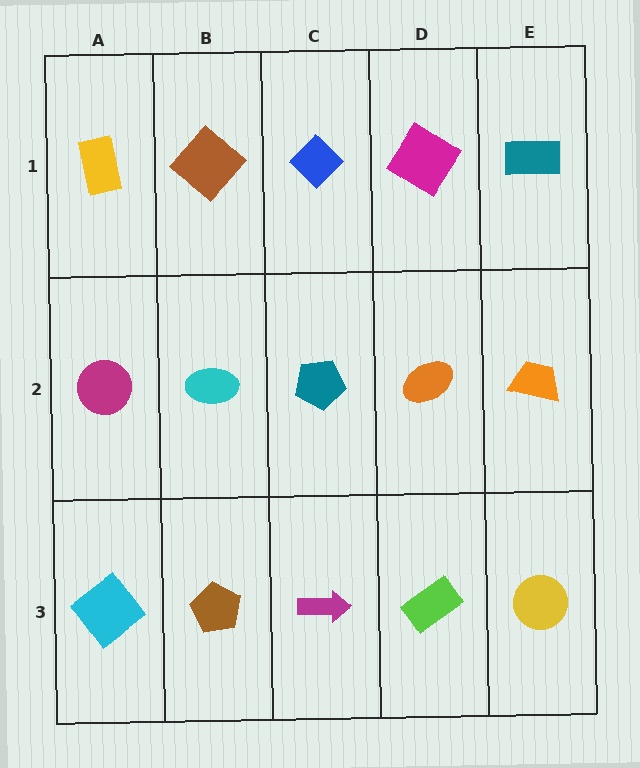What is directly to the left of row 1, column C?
A brown diamond.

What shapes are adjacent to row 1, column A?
A magenta circle (row 2, column A), a brown diamond (row 1, column B).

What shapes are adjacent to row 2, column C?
A blue diamond (row 1, column C), a magenta arrow (row 3, column C), a cyan ellipse (row 2, column B), an orange ellipse (row 2, column D).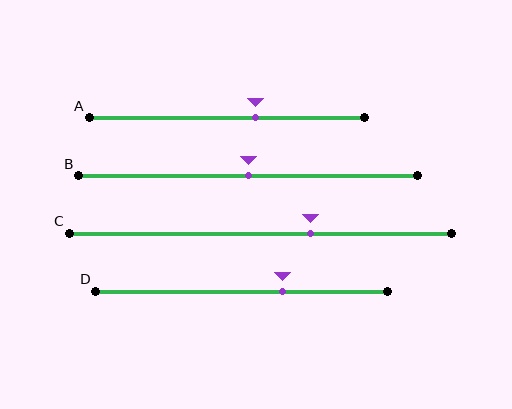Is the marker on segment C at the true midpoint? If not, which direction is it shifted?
No, the marker on segment C is shifted to the right by about 13% of the segment length.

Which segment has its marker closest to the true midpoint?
Segment B has its marker closest to the true midpoint.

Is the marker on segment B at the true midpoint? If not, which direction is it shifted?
Yes, the marker on segment B is at the true midpoint.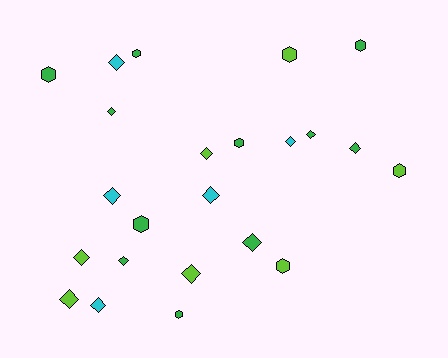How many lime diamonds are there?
There are 4 lime diamonds.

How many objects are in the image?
There are 23 objects.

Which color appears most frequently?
Green, with 11 objects.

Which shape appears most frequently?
Diamond, with 14 objects.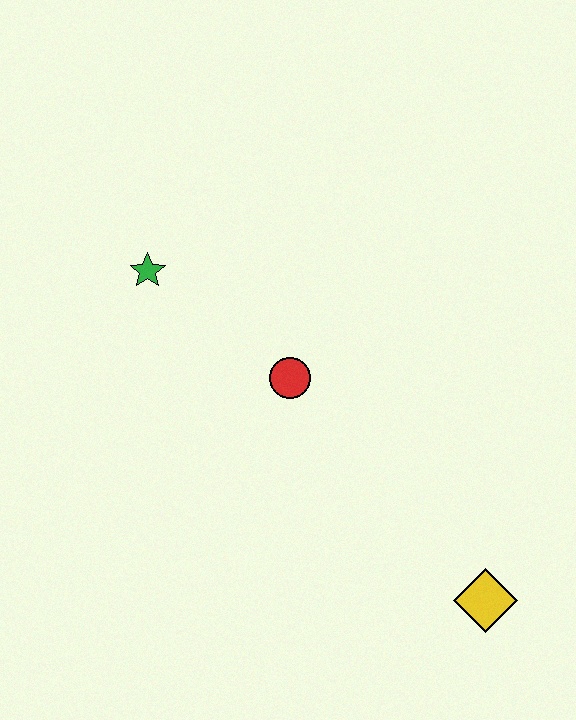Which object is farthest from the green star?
The yellow diamond is farthest from the green star.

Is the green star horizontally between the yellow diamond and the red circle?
No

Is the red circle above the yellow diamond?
Yes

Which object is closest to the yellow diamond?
The red circle is closest to the yellow diamond.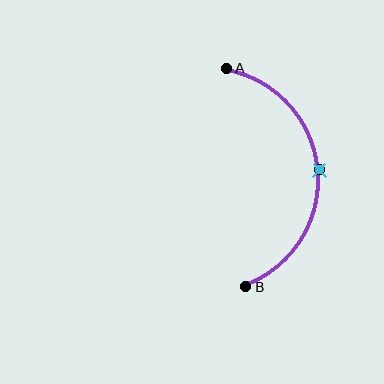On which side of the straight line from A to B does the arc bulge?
The arc bulges to the right of the straight line connecting A and B.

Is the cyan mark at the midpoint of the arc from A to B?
Yes. The cyan mark lies on the arc at equal arc-length from both A and B — it is the arc midpoint.